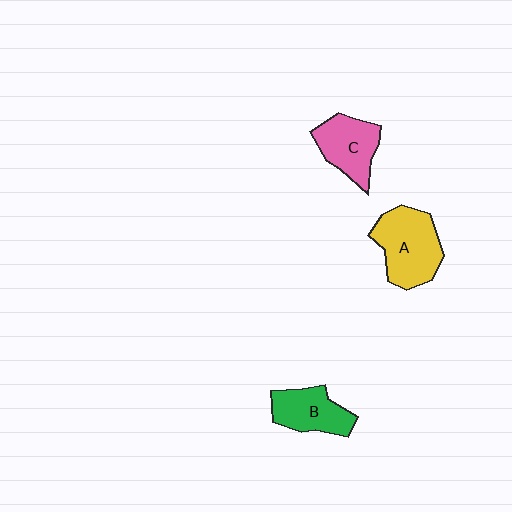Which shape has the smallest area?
Shape B (green).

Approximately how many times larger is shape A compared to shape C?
Approximately 1.3 times.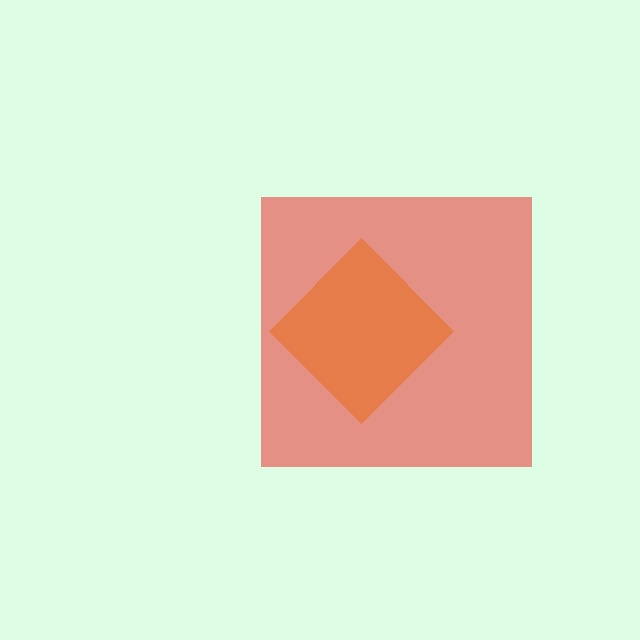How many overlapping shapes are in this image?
There are 2 overlapping shapes in the image.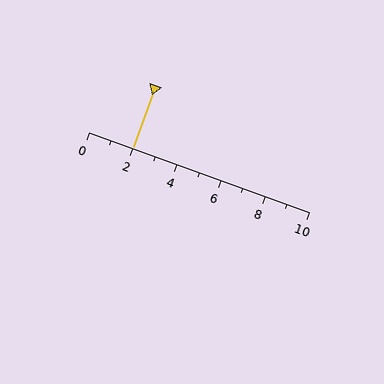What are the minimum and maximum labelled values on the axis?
The axis runs from 0 to 10.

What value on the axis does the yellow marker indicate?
The marker indicates approximately 2.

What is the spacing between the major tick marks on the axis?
The major ticks are spaced 2 apart.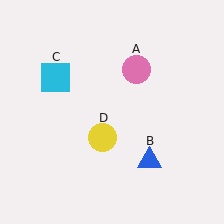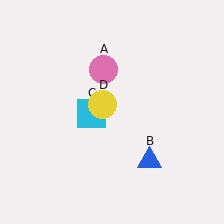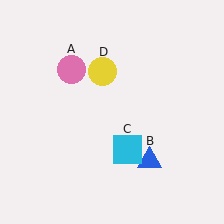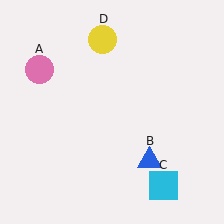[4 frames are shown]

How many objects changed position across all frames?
3 objects changed position: pink circle (object A), cyan square (object C), yellow circle (object D).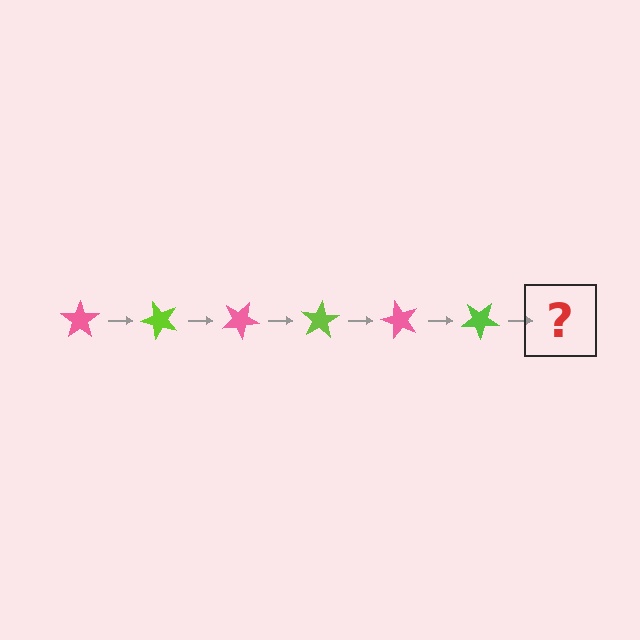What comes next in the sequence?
The next element should be a pink star, rotated 300 degrees from the start.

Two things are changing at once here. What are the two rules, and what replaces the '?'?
The two rules are that it rotates 50 degrees each step and the color cycles through pink and lime. The '?' should be a pink star, rotated 300 degrees from the start.